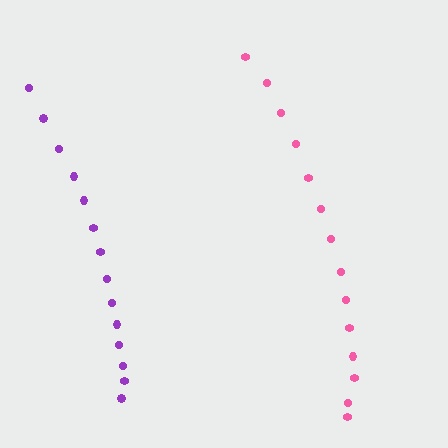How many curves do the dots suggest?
There are 2 distinct paths.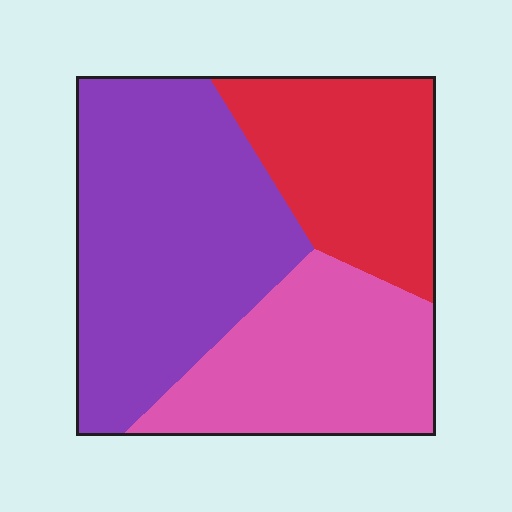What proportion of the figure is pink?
Pink takes up about one quarter (1/4) of the figure.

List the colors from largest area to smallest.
From largest to smallest: purple, pink, red.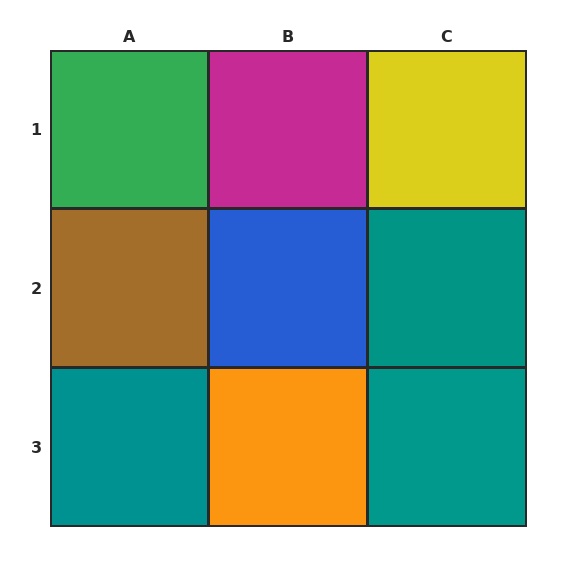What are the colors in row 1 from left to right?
Green, magenta, yellow.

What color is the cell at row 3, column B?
Orange.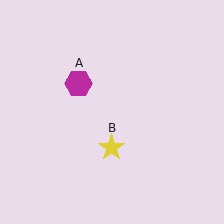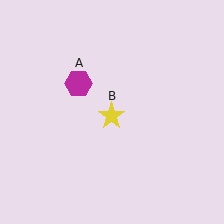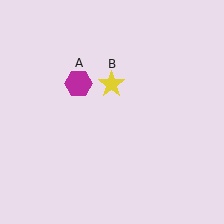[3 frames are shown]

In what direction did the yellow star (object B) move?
The yellow star (object B) moved up.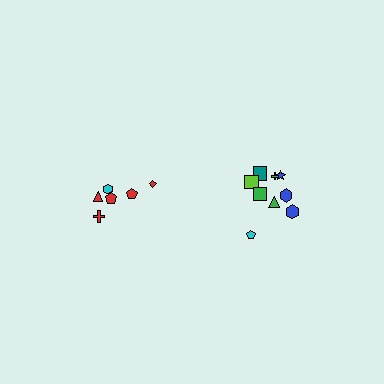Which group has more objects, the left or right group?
The right group.